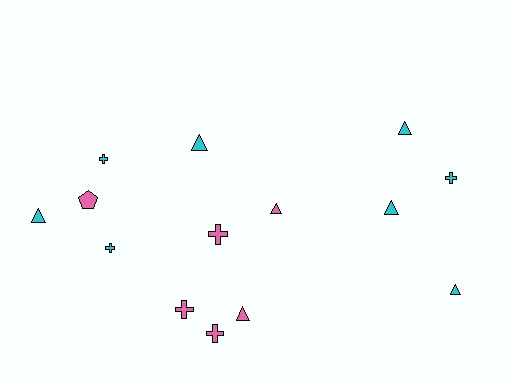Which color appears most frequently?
Cyan, with 8 objects.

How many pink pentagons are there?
There is 1 pink pentagon.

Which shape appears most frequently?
Triangle, with 7 objects.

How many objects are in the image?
There are 14 objects.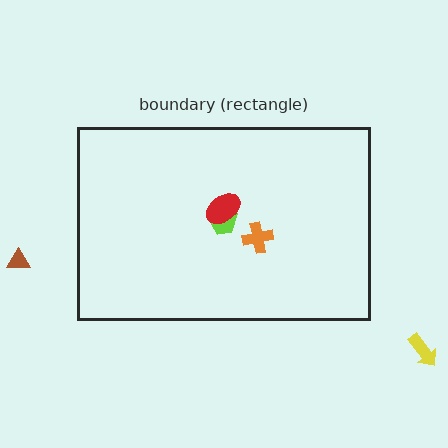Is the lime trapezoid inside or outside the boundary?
Inside.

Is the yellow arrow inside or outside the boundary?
Outside.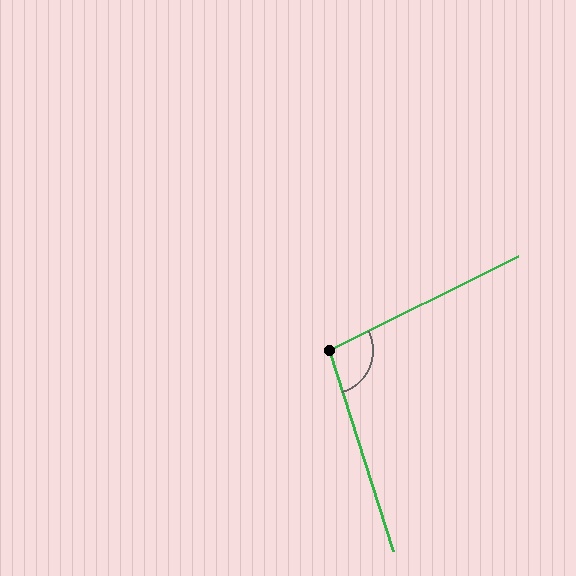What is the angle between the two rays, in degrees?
Approximately 99 degrees.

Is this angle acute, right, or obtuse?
It is obtuse.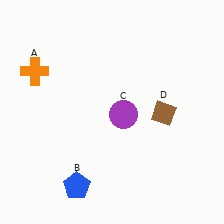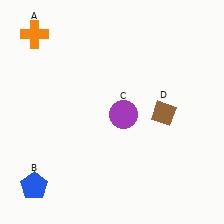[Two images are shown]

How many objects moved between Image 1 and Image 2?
2 objects moved between the two images.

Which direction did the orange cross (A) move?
The orange cross (A) moved up.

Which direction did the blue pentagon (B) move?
The blue pentagon (B) moved left.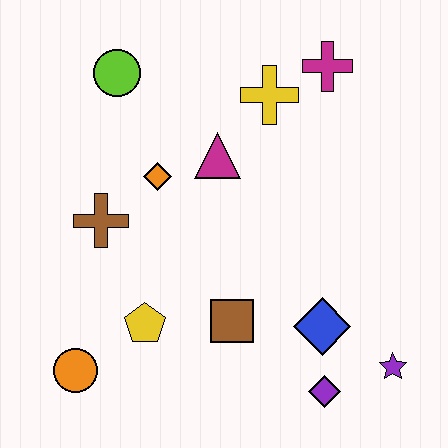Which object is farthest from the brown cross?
The purple star is farthest from the brown cross.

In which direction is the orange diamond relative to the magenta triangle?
The orange diamond is to the left of the magenta triangle.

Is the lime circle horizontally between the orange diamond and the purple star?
No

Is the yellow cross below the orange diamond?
No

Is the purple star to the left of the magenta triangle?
No